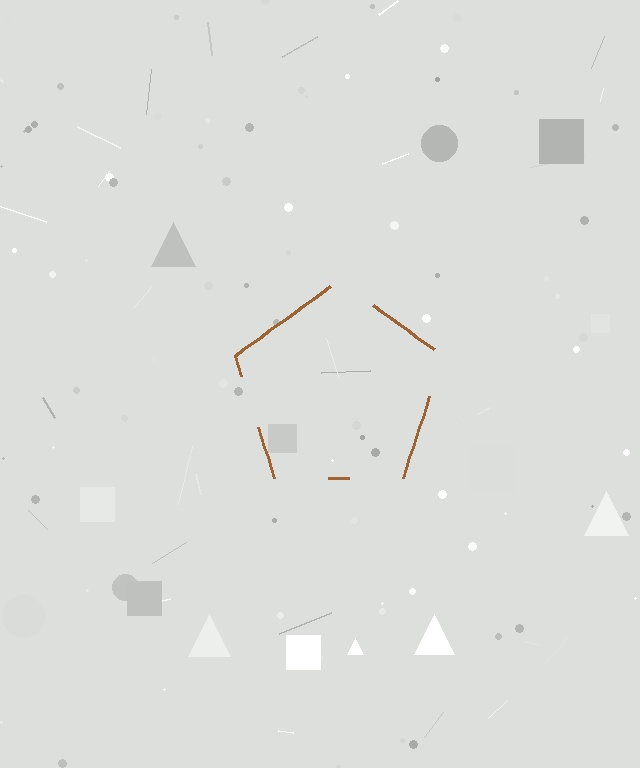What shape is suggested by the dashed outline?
The dashed outline suggests a pentagon.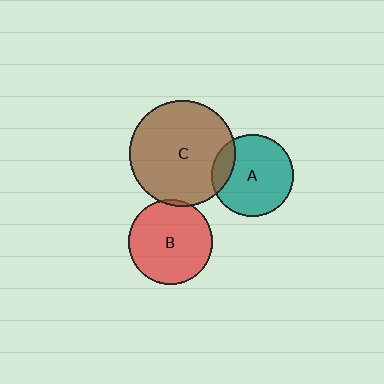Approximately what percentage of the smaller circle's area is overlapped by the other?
Approximately 5%.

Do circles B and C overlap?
Yes.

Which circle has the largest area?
Circle C (brown).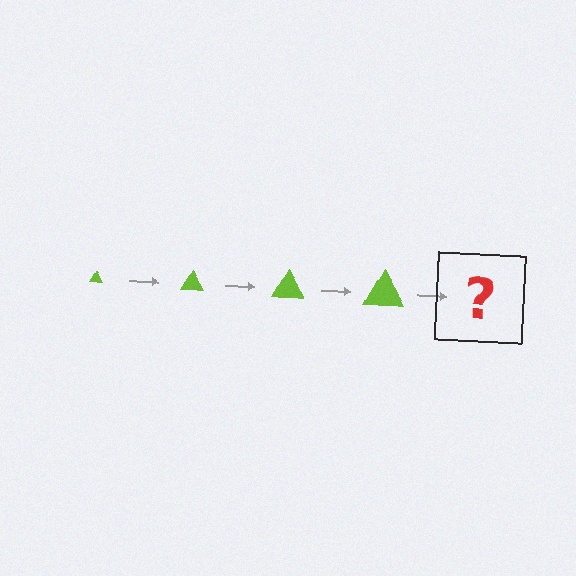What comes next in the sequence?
The next element should be a lime triangle, larger than the previous one.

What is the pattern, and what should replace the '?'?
The pattern is that the triangle gets progressively larger each step. The '?' should be a lime triangle, larger than the previous one.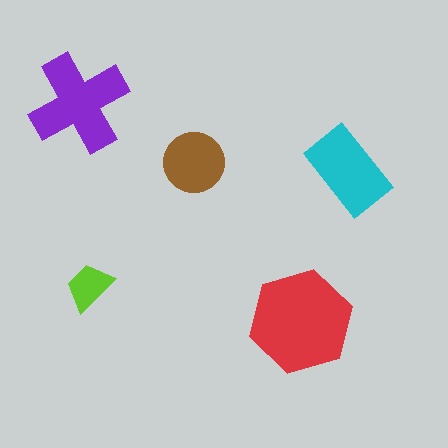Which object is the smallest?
The lime trapezoid.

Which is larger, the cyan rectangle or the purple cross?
The purple cross.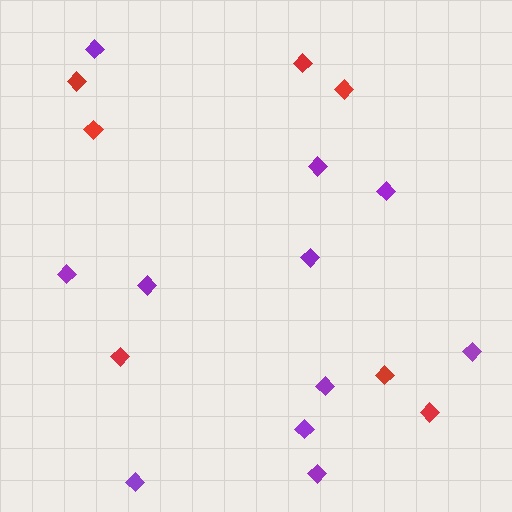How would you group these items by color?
There are 2 groups: one group of red diamonds (7) and one group of purple diamonds (11).